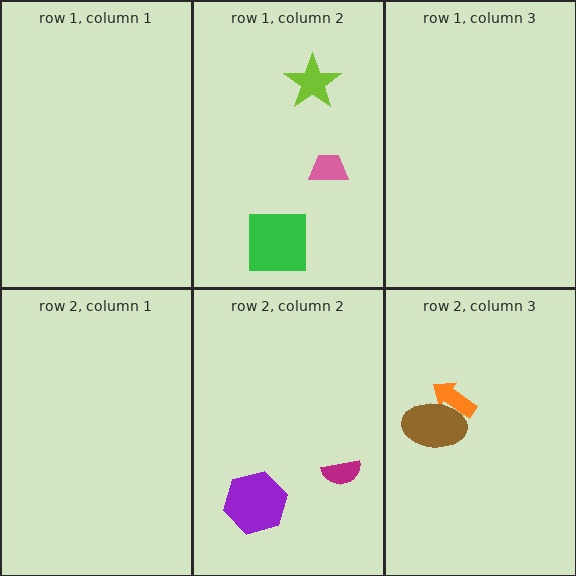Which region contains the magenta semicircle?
The row 2, column 2 region.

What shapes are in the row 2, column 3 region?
The orange arrow, the brown ellipse.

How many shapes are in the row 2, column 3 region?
2.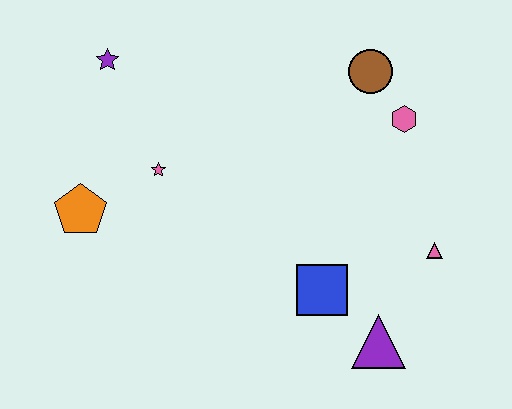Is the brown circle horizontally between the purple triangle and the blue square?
Yes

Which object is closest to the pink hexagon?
The brown circle is closest to the pink hexagon.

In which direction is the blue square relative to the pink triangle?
The blue square is to the left of the pink triangle.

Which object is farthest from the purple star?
The purple triangle is farthest from the purple star.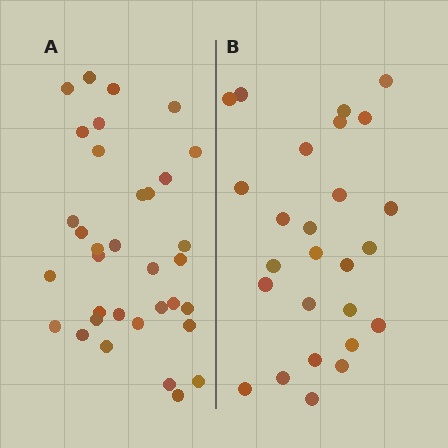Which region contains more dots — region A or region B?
Region A (the left region) has more dots.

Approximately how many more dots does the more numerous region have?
Region A has roughly 8 or so more dots than region B.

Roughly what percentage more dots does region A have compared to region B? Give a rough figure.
About 30% more.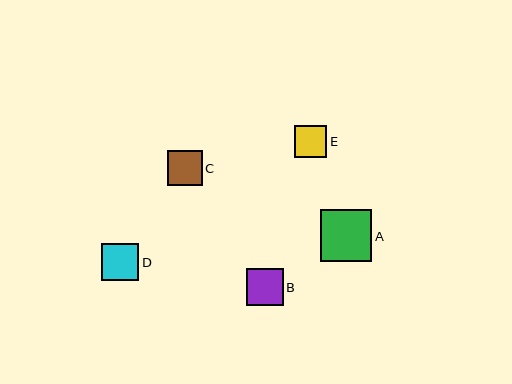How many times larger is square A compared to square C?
Square A is approximately 1.5 times the size of square C.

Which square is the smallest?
Square E is the smallest with a size of approximately 32 pixels.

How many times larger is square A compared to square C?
Square A is approximately 1.5 times the size of square C.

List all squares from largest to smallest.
From largest to smallest: A, D, B, C, E.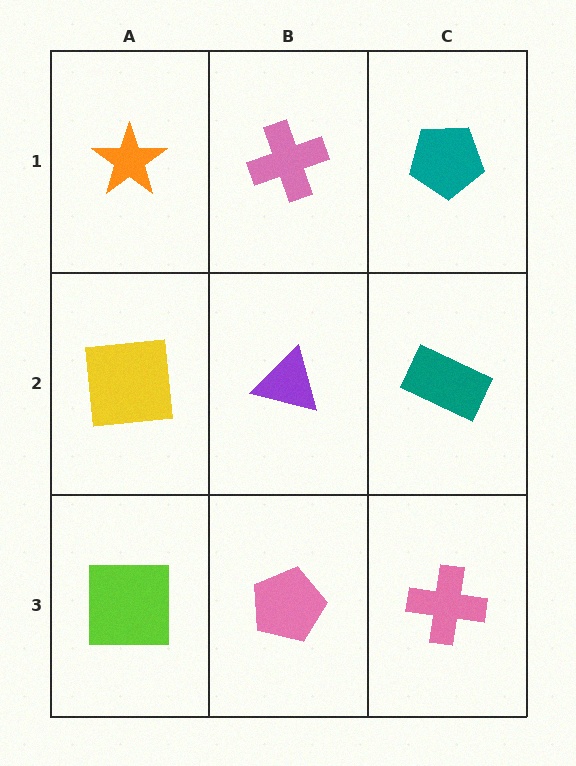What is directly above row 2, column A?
An orange star.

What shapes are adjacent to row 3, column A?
A yellow square (row 2, column A), a pink pentagon (row 3, column B).